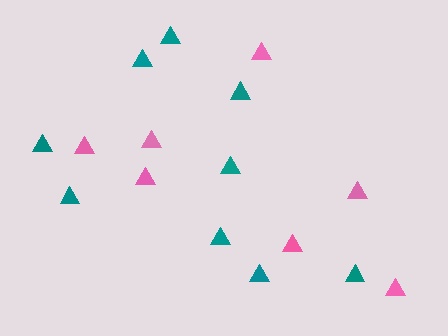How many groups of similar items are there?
There are 2 groups: one group of teal triangles (9) and one group of pink triangles (7).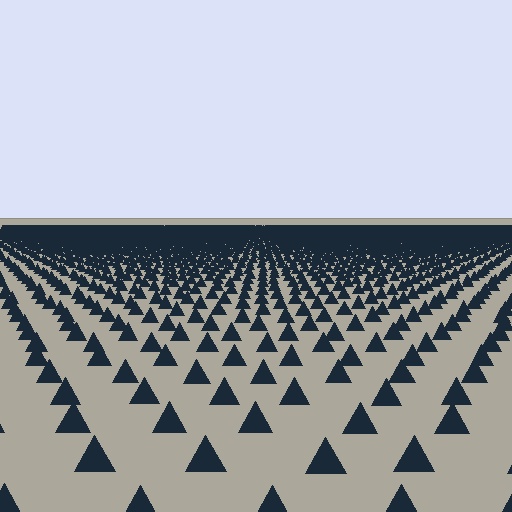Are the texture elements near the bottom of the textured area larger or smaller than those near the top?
Larger. Near the bottom, elements are closer to the viewer and appear at a bigger on-screen size.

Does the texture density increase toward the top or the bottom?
Density increases toward the top.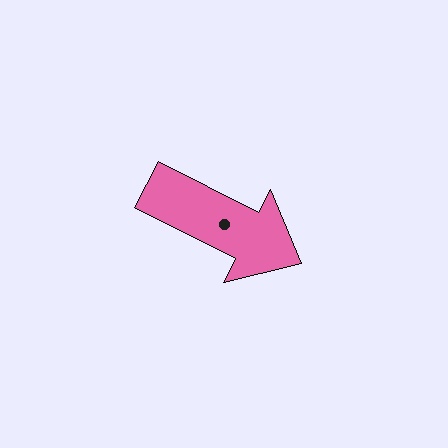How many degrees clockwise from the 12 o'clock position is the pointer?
Approximately 117 degrees.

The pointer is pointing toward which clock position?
Roughly 4 o'clock.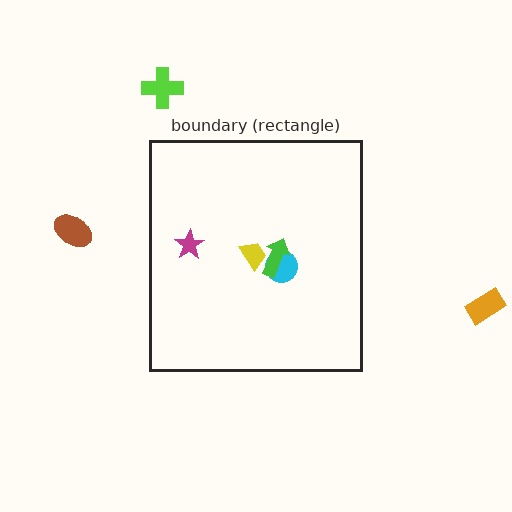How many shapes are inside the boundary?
4 inside, 3 outside.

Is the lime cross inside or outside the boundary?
Outside.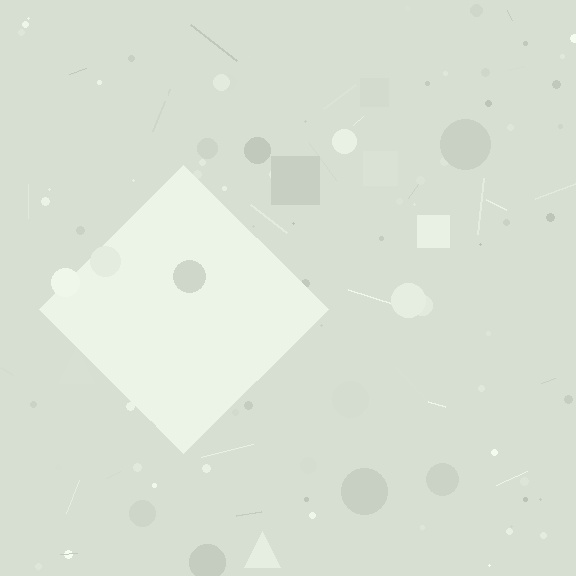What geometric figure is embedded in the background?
A diamond is embedded in the background.